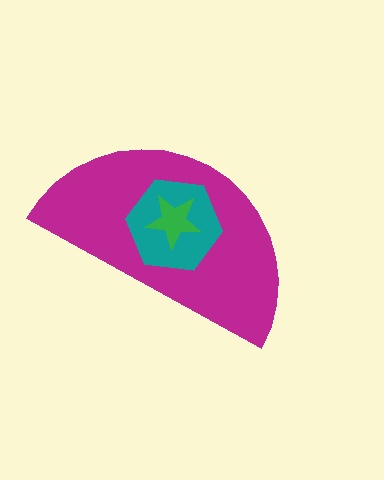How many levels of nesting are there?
3.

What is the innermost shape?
The green star.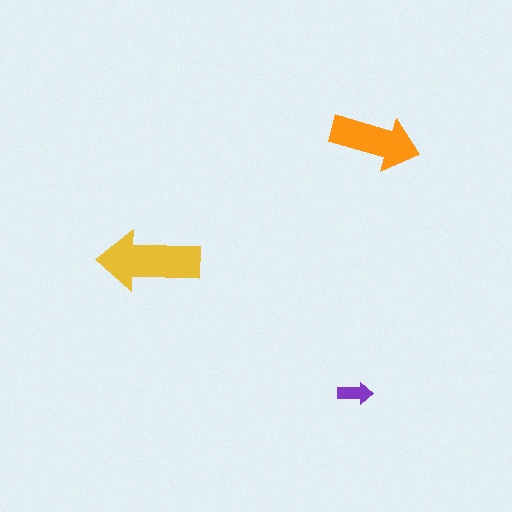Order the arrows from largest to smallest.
the yellow one, the orange one, the purple one.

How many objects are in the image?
There are 3 objects in the image.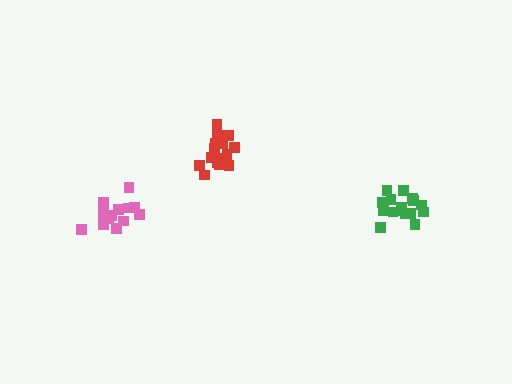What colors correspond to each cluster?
The clusters are colored: green, pink, red.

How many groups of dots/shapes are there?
There are 3 groups.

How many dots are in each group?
Group 1: 16 dots, Group 2: 14 dots, Group 3: 17 dots (47 total).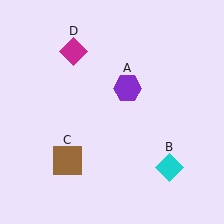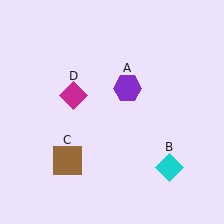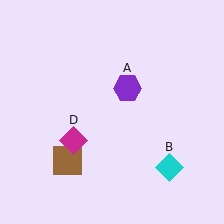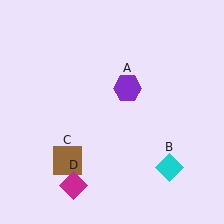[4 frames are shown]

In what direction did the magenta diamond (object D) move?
The magenta diamond (object D) moved down.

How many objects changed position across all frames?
1 object changed position: magenta diamond (object D).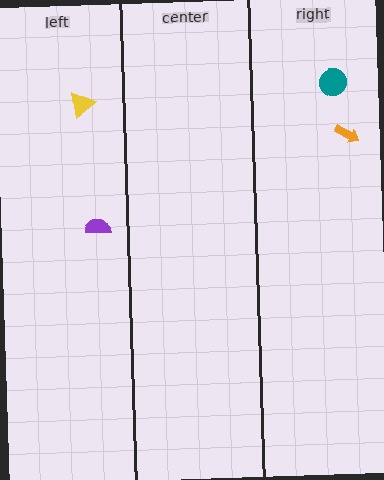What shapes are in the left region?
The purple semicircle, the yellow triangle.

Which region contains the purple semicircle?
The left region.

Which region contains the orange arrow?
The right region.